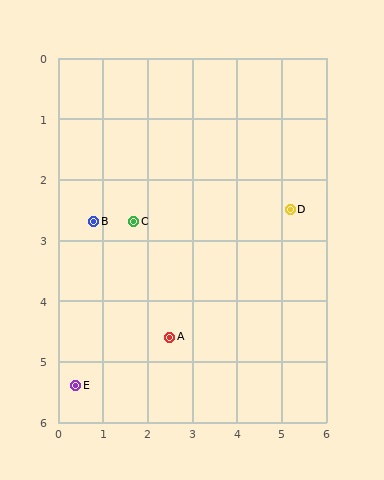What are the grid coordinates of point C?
Point C is at approximately (1.7, 2.7).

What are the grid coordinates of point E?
Point E is at approximately (0.4, 5.4).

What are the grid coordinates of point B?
Point B is at approximately (0.8, 2.7).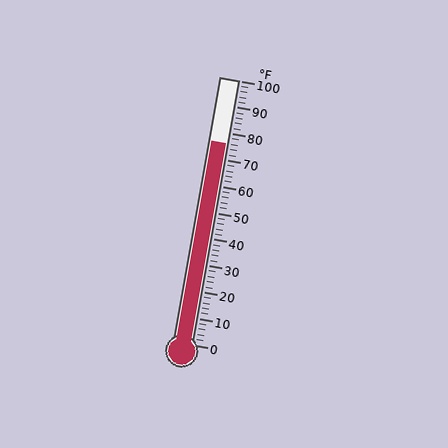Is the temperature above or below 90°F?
The temperature is below 90°F.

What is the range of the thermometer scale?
The thermometer scale ranges from 0°F to 100°F.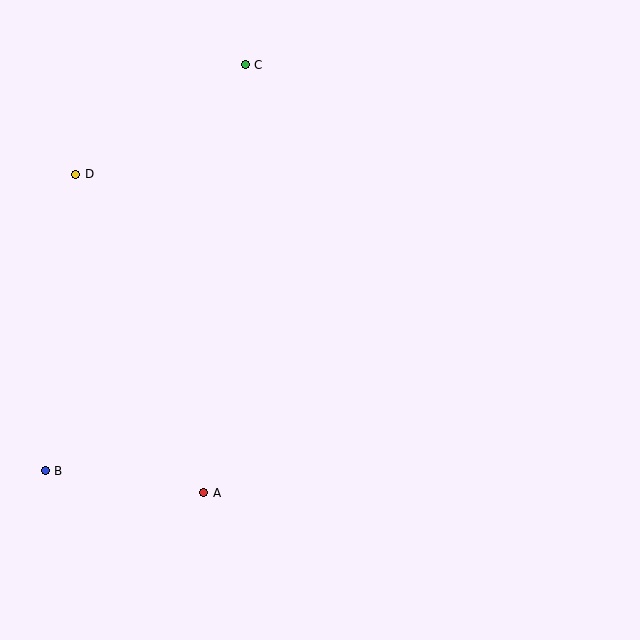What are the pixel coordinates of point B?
Point B is at (45, 471).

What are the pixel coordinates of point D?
Point D is at (76, 174).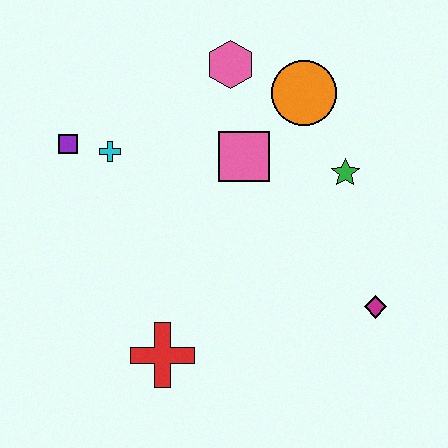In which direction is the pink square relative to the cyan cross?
The pink square is to the right of the cyan cross.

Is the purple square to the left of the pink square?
Yes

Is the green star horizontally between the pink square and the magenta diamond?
Yes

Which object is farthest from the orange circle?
The red cross is farthest from the orange circle.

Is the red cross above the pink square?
No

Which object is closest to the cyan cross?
The purple square is closest to the cyan cross.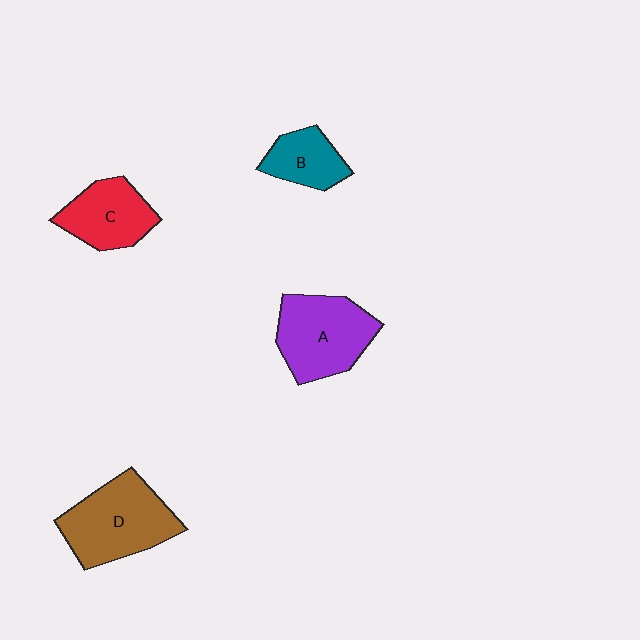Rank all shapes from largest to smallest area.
From largest to smallest: D (brown), A (purple), C (red), B (teal).